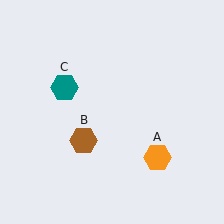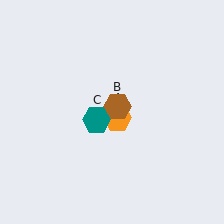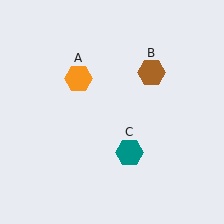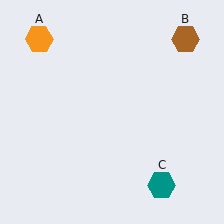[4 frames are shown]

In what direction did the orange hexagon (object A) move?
The orange hexagon (object A) moved up and to the left.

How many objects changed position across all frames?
3 objects changed position: orange hexagon (object A), brown hexagon (object B), teal hexagon (object C).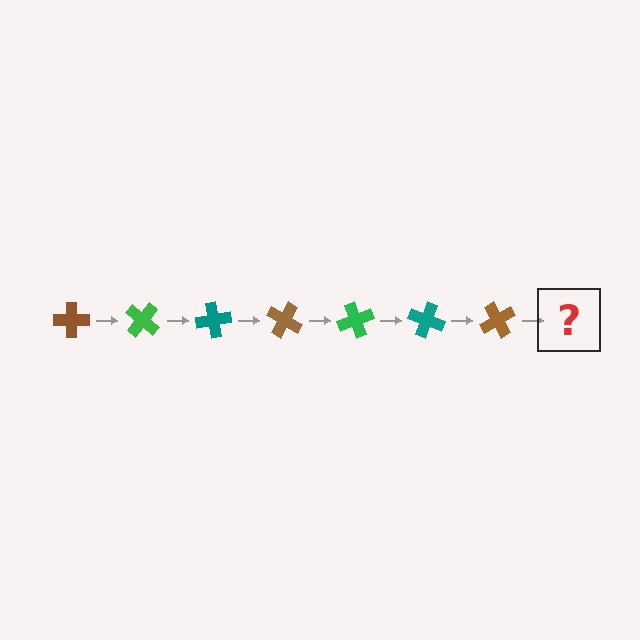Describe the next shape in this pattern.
It should be a green cross, rotated 280 degrees from the start.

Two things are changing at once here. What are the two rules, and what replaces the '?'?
The two rules are that it rotates 40 degrees each step and the color cycles through brown, green, and teal. The '?' should be a green cross, rotated 280 degrees from the start.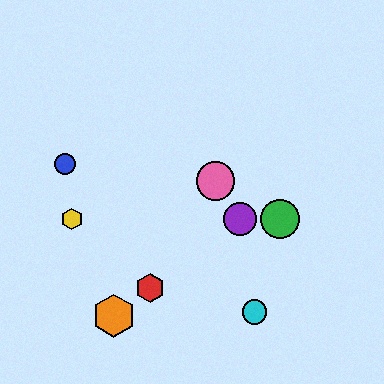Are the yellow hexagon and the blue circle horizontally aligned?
No, the yellow hexagon is at y≈219 and the blue circle is at y≈164.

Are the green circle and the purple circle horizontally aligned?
Yes, both are at y≈219.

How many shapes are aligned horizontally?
3 shapes (the green circle, the yellow hexagon, the purple circle) are aligned horizontally.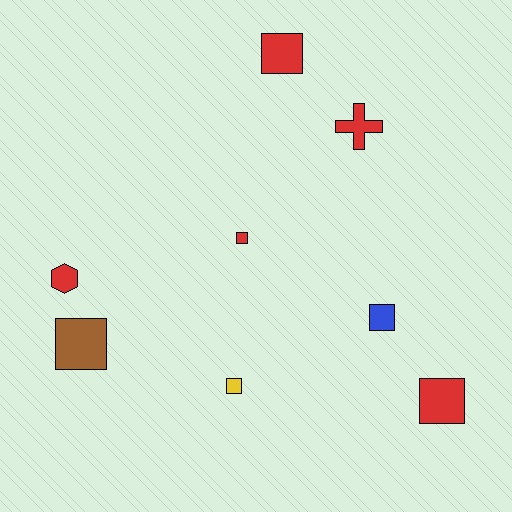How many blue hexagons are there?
There are no blue hexagons.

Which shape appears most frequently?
Square, with 6 objects.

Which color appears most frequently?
Red, with 5 objects.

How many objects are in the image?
There are 8 objects.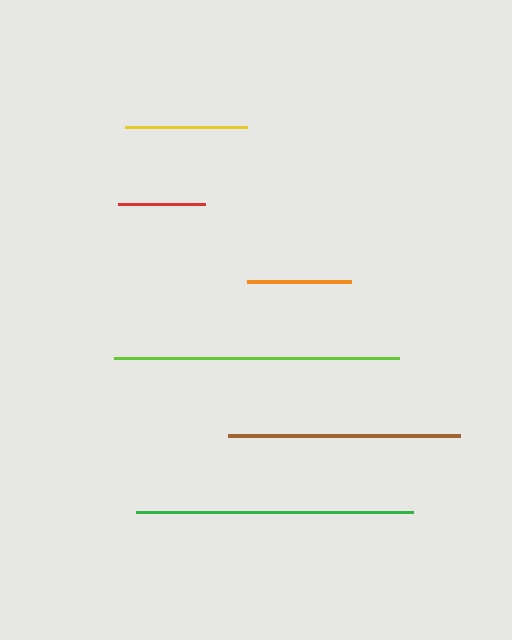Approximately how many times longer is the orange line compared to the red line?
The orange line is approximately 1.2 times the length of the red line.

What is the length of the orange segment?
The orange segment is approximately 104 pixels long.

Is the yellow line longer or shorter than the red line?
The yellow line is longer than the red line.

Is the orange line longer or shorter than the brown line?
The brown line is longer than the orange line.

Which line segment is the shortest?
The red line is the shortest at approximately 87 pixels.